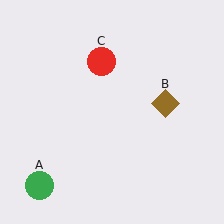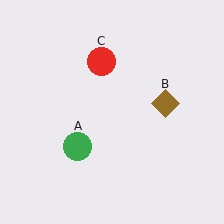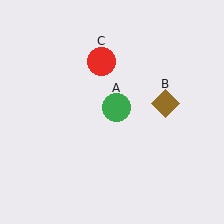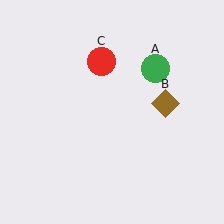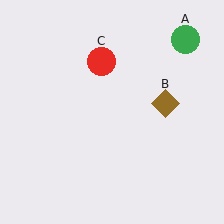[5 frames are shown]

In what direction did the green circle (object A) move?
The green circle (object A) moved up and to the right.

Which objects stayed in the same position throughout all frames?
Brown diamond (object B) and red circle (object C) remained stationary.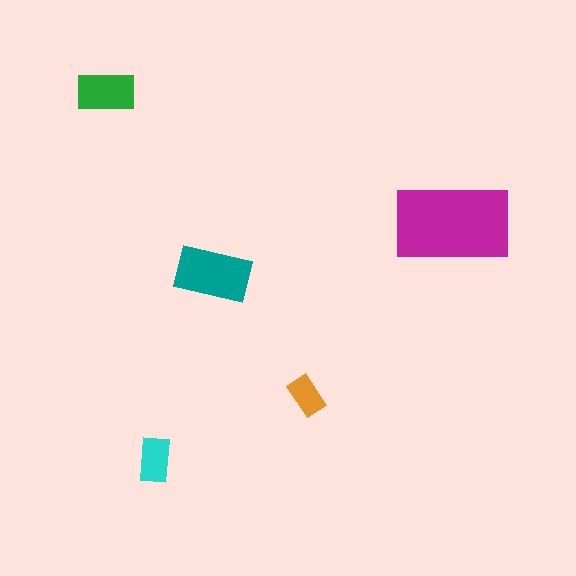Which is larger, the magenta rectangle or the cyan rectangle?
The magenta one.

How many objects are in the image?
There are 5 objects in the image.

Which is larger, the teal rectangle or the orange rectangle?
The teal one.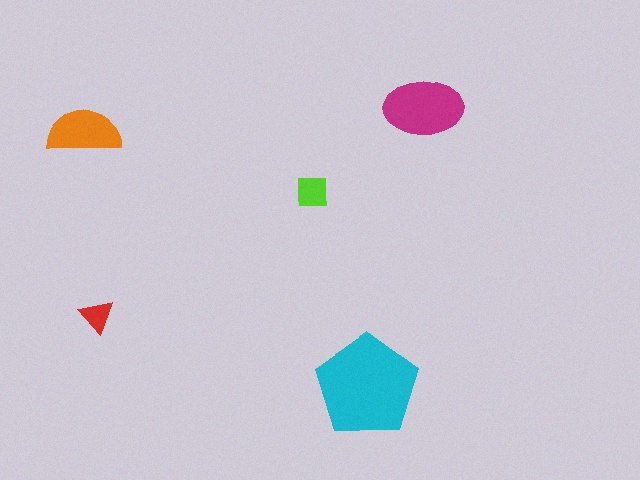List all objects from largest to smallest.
The cyan pentagon, the magenta ellipse, the orange semicircle, the lime square, the red triangle.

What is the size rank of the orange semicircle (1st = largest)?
3rd.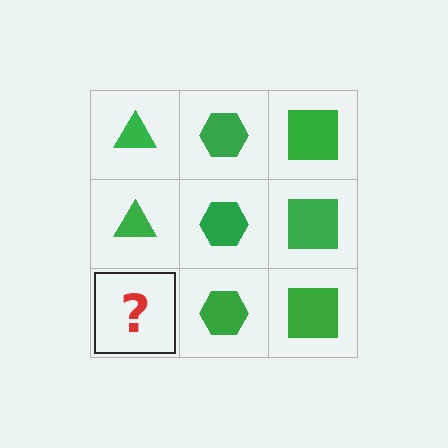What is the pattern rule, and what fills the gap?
The rule is that each column has a consistent shape. The gap should be filled with a green triangle.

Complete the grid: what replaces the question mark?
The question mark should be replaced with a green triangle.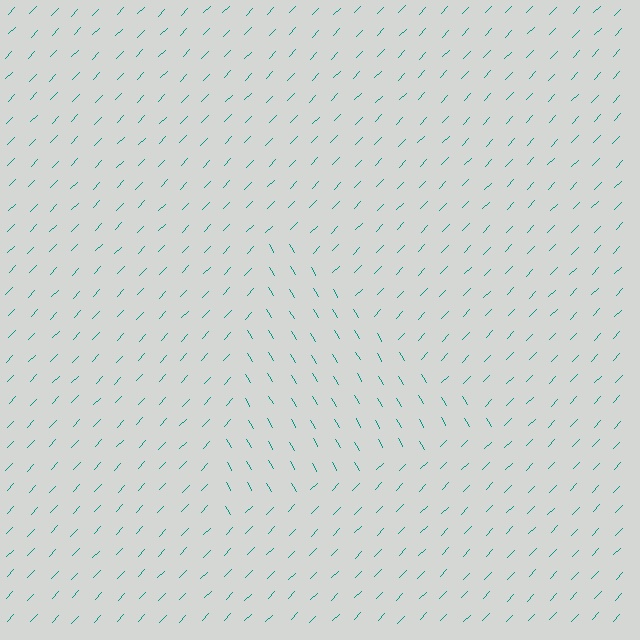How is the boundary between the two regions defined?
The boundary is defined purely by a change in line orientation (approximately 74 degrees difference). All lines are the same color and thickness.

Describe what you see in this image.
The image is filled with small teal line segments. A triangle region in the image has lines oriented differently from the surrounding lines, creating a visible texture boundary.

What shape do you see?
I see a triangle.